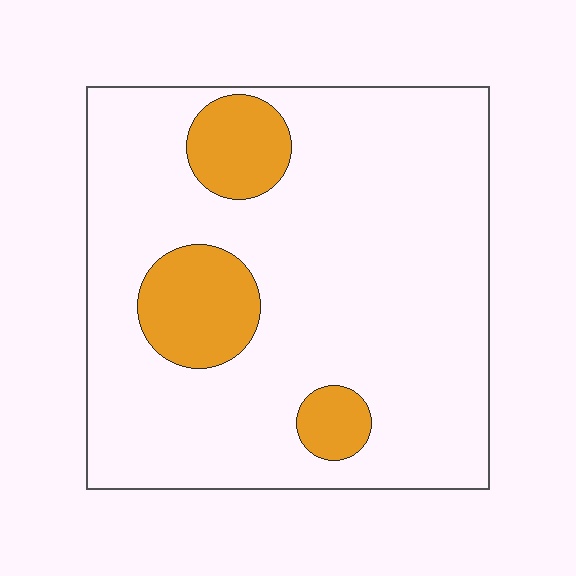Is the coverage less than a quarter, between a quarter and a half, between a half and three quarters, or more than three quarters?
Less than a quarter.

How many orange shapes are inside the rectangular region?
3.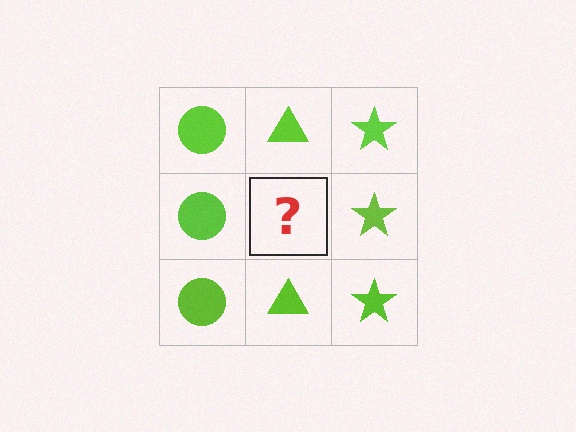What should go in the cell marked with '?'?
The missing cell should contain a lime triangle.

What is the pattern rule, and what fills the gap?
The rule is that each column has a consistent shape. The gap should be filled with a lime triangle.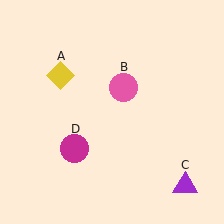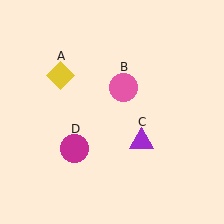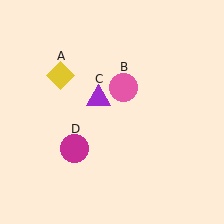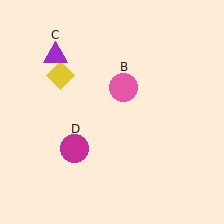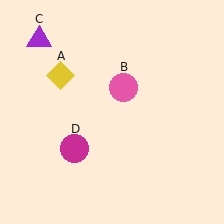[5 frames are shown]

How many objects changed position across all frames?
1 object changed position: purple triangle (object C).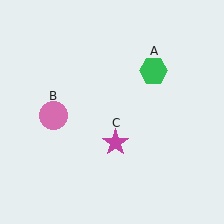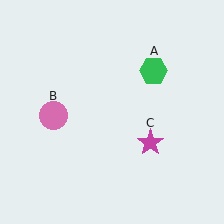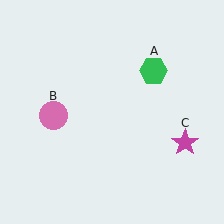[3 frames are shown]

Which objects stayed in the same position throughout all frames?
Green hexagon (object A) and pink circle (object B) remained stationary.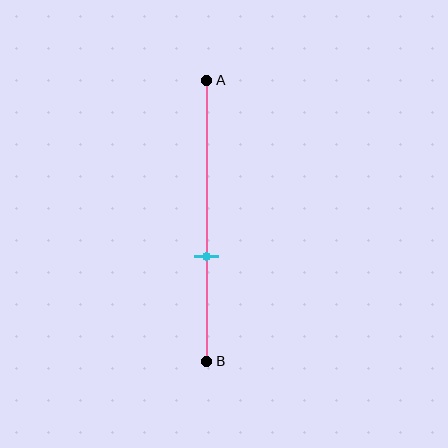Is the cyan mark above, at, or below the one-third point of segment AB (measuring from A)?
The cyan mark is below the one-third point of segment AB.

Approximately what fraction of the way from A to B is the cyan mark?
The cyan mark is approximately 65% of the way from A to B.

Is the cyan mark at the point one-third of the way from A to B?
No, the mark is at about 65% from A, not at the 33% one-third point.